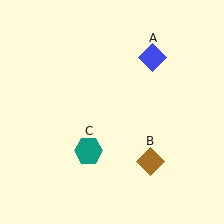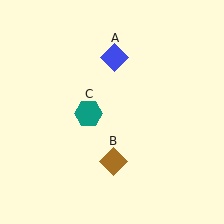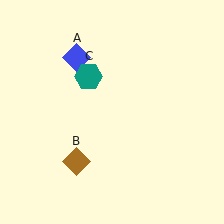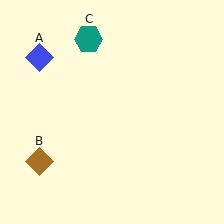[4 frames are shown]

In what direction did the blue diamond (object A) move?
The blue diamond (object A) moved left.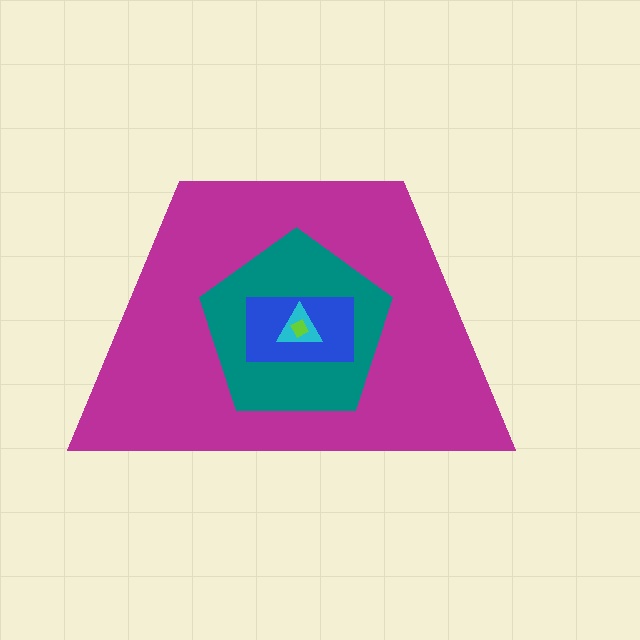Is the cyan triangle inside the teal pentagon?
Yes.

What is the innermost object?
The lime square.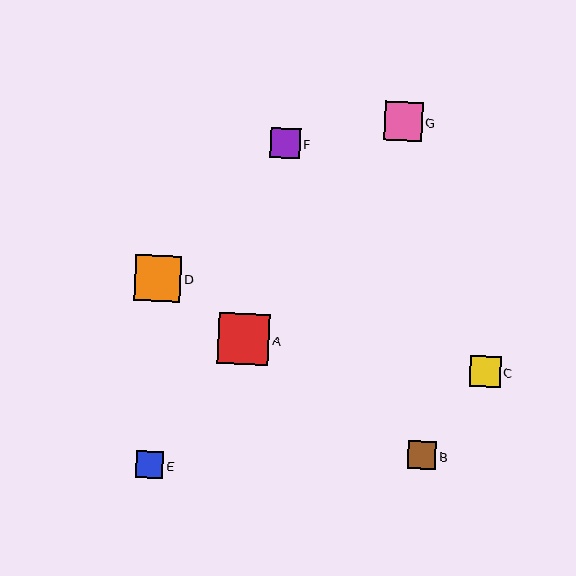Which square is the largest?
Square A is the largest with a size of approximately 52 pixels.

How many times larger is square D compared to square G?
Square D is approximately 1.2 times the size of square G.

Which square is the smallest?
Square E is the smallest with a size of approximately 27 pixels.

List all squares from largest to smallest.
From largest to smallest: A, D, G, C, F, B, E.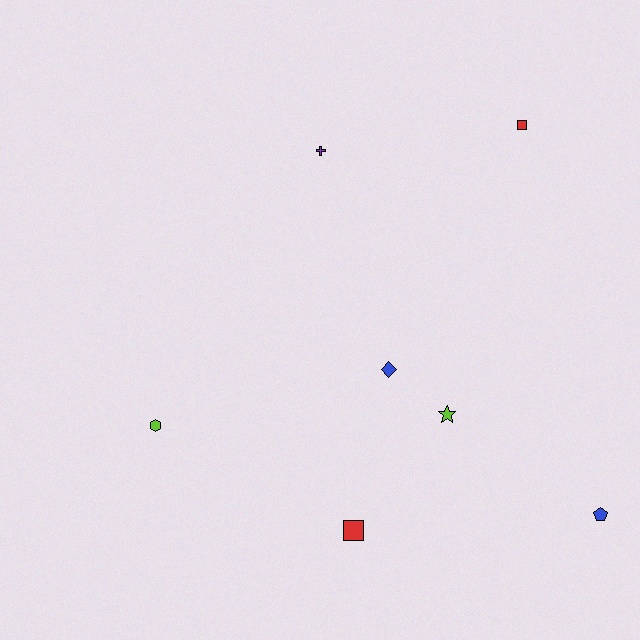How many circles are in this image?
There are no circles.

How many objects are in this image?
There are 7 objects.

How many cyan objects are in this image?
There are no cyan objects.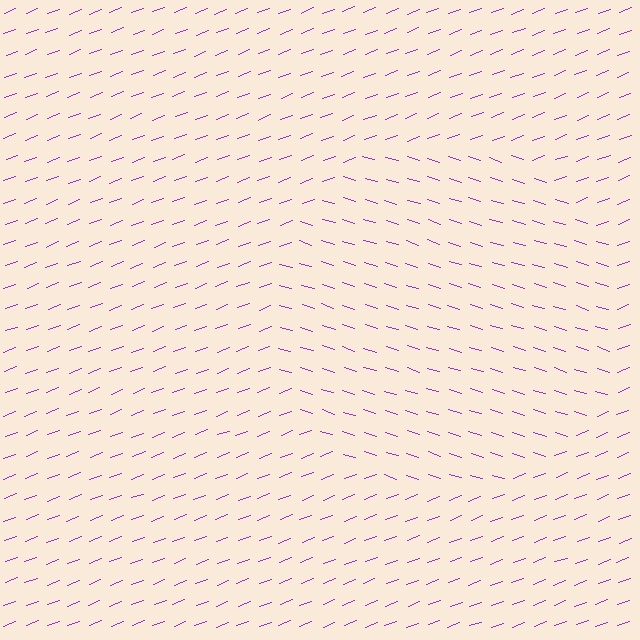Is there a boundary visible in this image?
Yes, there is a texture boundary formed by a change in line orientation.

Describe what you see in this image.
The image is filled with small purple line segments. A circle region in the image has lines oriented differently from the surrounding lines, creating a visible texture boundary.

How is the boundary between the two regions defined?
The boundary is defined purely by a change in line orientation (approximately 38 degrees difference). All lines are the same color and thickness.